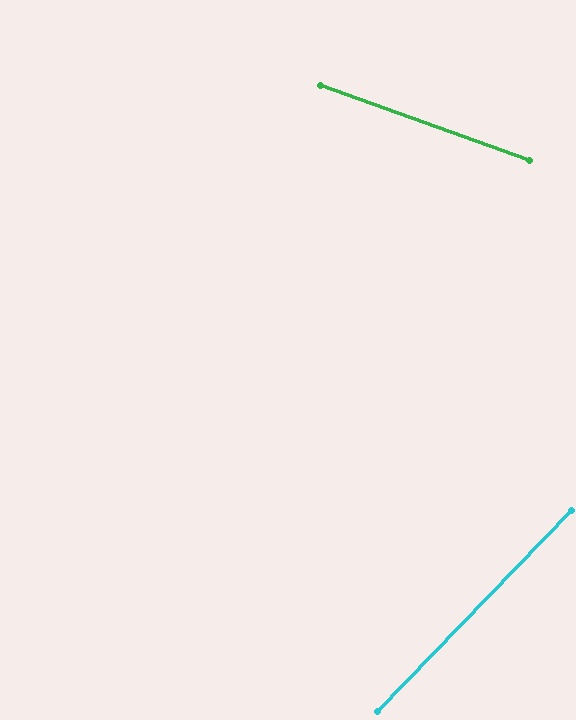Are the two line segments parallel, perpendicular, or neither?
Neither parallel nor perpendicular — they differ by about 66°.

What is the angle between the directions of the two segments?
Approximately 66 degrees.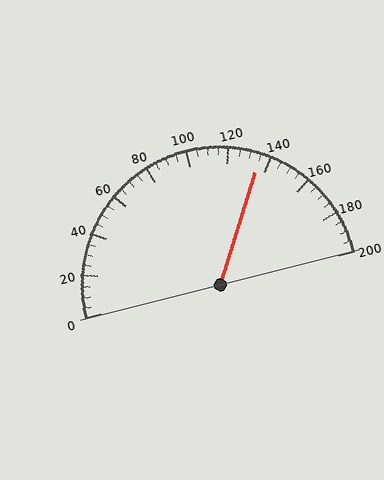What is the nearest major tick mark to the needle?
The nearest major tick mark is 140.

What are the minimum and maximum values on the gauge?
The gauge ranges from 0 to 200.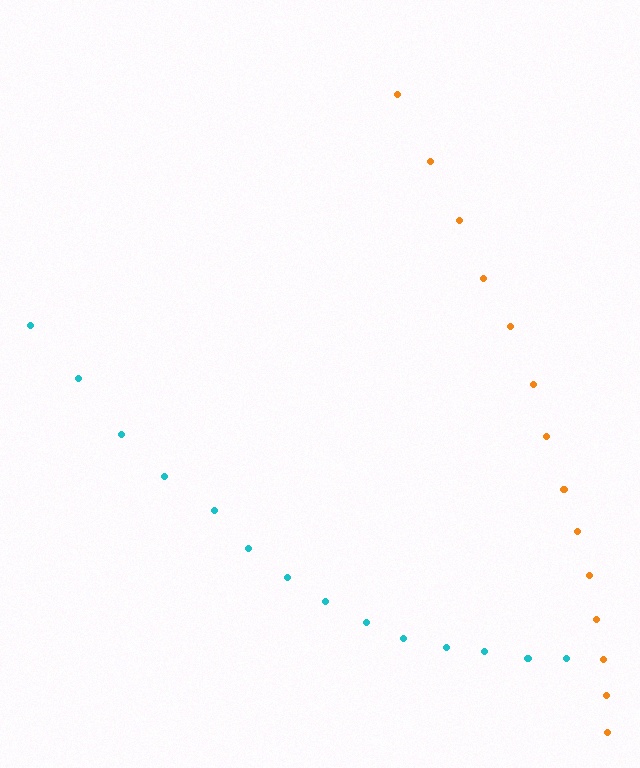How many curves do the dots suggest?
There are 2 distinct paths.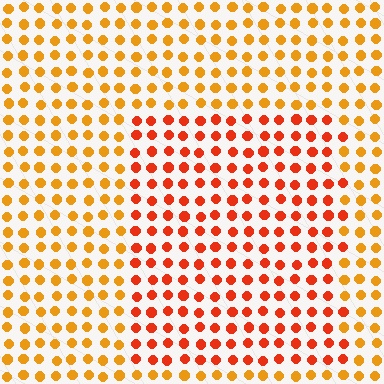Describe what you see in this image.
The image is filled with small orange elements in a uniform arrangement. A rectangle-shaped region is visible where the elements are tinted to a slightly different hue, forming a subtle color boundary.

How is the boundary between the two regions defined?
The boundary is defined purely by a slight shift in hue (about 29 degrees). Spacing, size, and orientation are identical on both sides.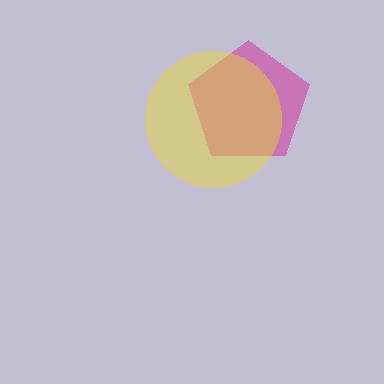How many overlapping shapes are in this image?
There are 2 overlapping shapes in the image.